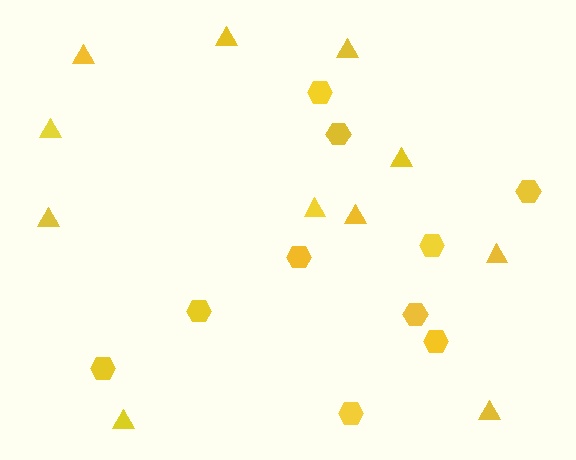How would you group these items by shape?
There are 2 groups: one group of hexagons (10) and one group of triangles (11).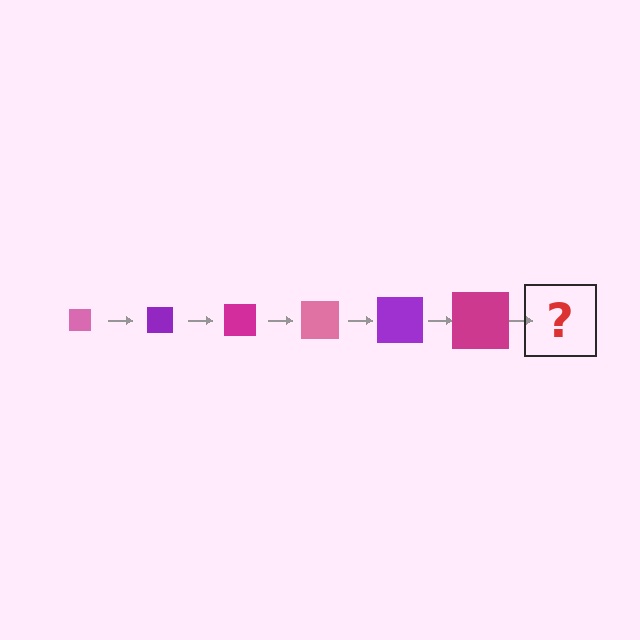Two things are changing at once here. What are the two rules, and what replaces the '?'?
The two rules are that the square grows larger each step and the color cycles through pink, purple, and magenta. The '?' should be a pink square, larger than the previous one.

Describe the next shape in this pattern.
It should be a pink square, larger than the previous one.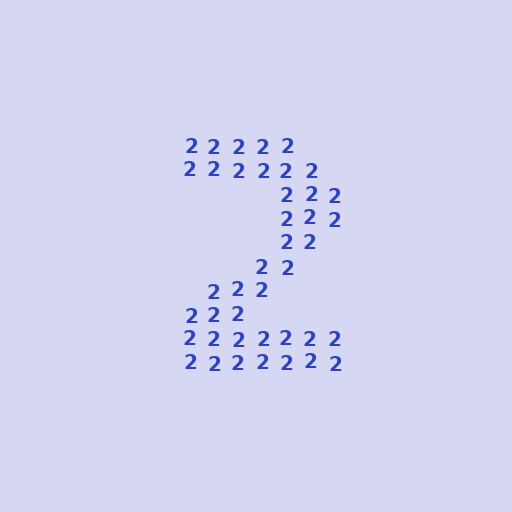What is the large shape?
The large shape is the digit 2.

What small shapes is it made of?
It is made of small digit 2's.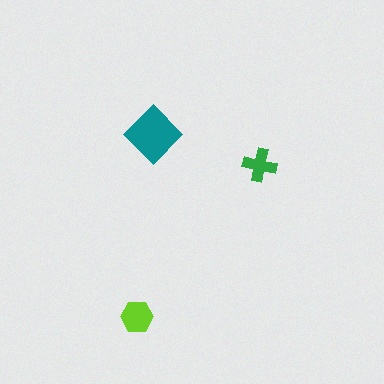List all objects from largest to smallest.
The teal diamond, the lime hexagon, the green cross.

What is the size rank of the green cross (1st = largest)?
3rd.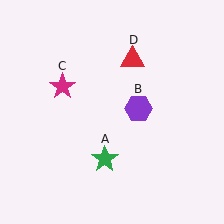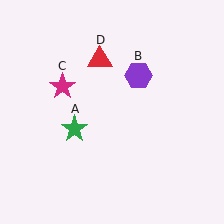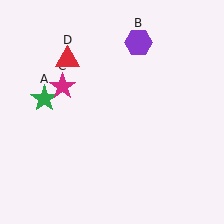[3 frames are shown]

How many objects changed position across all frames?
3 objects changed position: green star (object A), purple hexagon (object B), red triangle (object D).